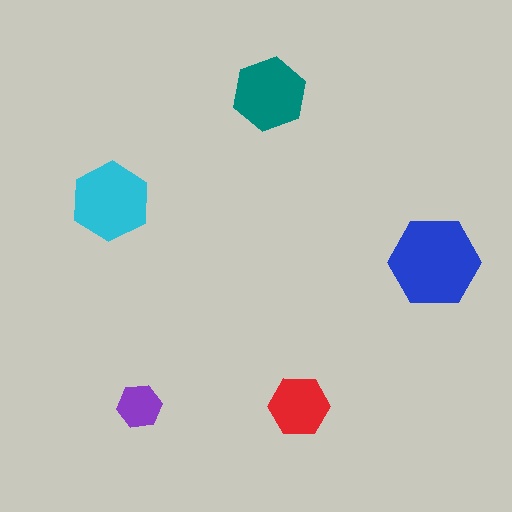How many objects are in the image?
There are 5 objects in the image.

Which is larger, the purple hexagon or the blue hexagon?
The blue one.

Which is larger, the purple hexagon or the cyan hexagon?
The cyan one.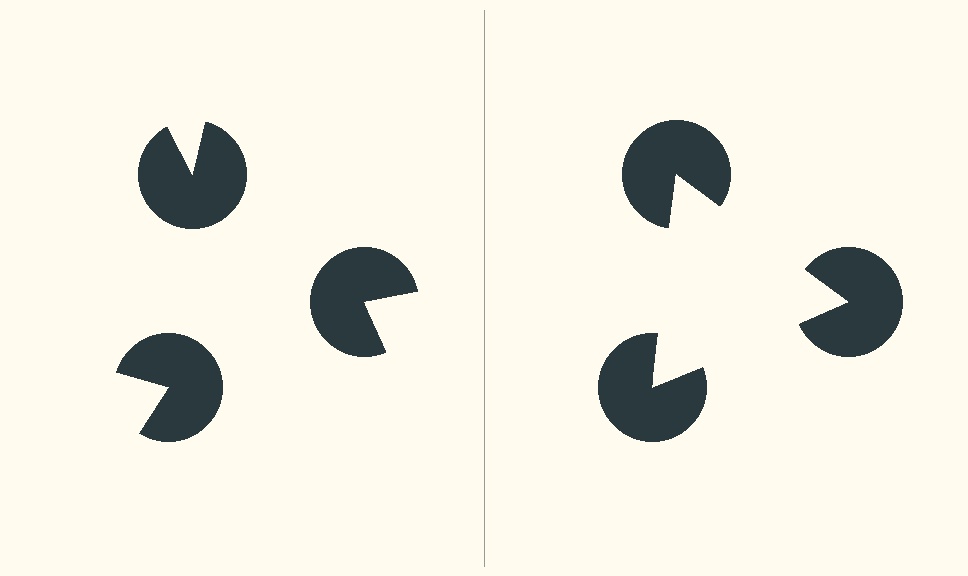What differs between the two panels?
The pac-man discs are positioned identically on both sides; only the wedge orientations differ. On the right they align to a triangle; on the left they are misaligned.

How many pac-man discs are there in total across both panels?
6 — 3 on each side.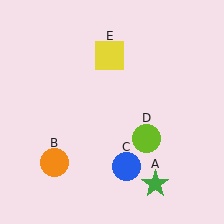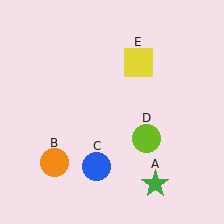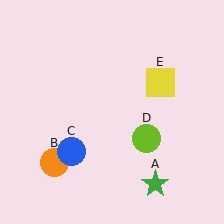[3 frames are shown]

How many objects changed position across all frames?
2 objects changed position: blue circle (object C), yellow square (object E).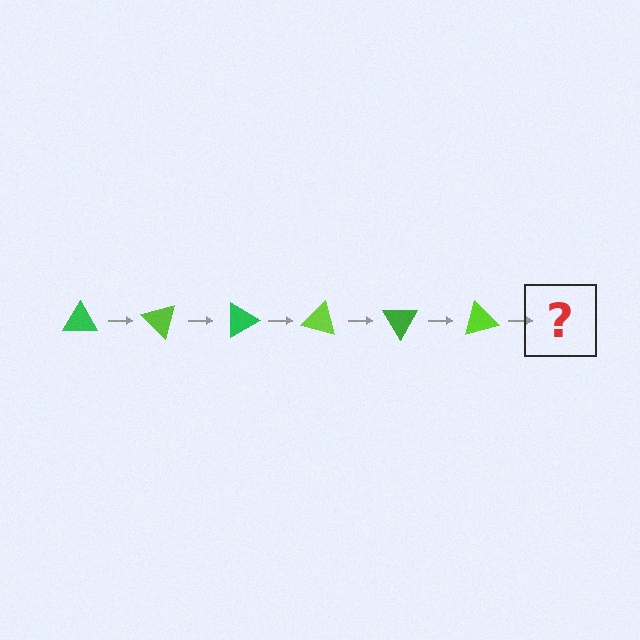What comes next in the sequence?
The next element should be a green triangle, rotated 270 degrees from the start.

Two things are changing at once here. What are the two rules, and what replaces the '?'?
The two rules are that it rotates 45 degrees each step and the color cycles through green and lime. The '?' should be a green triangle, rotated 270 degrees from the start.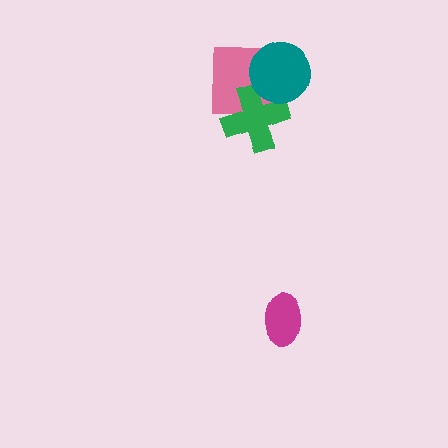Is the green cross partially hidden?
Yes, it is partially covered by another shape.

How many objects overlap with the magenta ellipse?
0 objects overlap with the magenta ellipse.